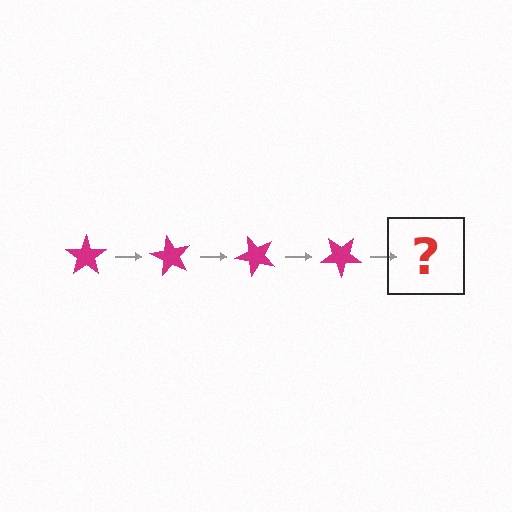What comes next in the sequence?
The next element should be a magenta star rotated 240 degrees.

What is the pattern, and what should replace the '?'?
The pattern is that the star rotates 60 degrees each step. The '?' should be a magenta star rotated 240 degrees.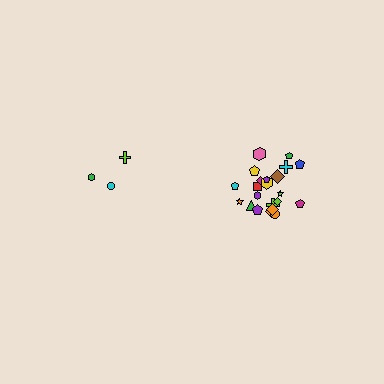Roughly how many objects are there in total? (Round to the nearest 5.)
Roughly 25 objects in total.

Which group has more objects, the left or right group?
The right group.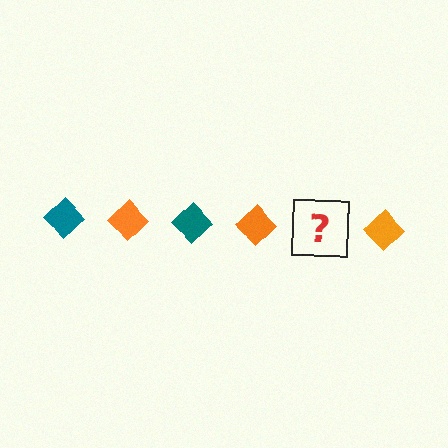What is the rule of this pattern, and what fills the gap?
The rule is that the pattern cycles through teal, orange diamonds. The gap should be filled with a teal diamond.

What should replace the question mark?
The question mark should be replaced with a teal diamond.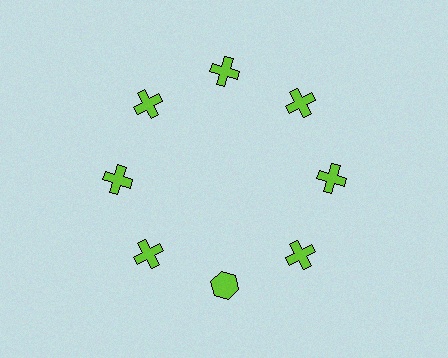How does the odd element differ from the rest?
It has a different shape: hexagon instead of cross.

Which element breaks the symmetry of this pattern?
The lime hexagon at roughly the 6 o'clock position breaks the symmetry. All other shapes are lime crosses.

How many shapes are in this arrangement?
There are 8 shapes arranged in a ring pattern.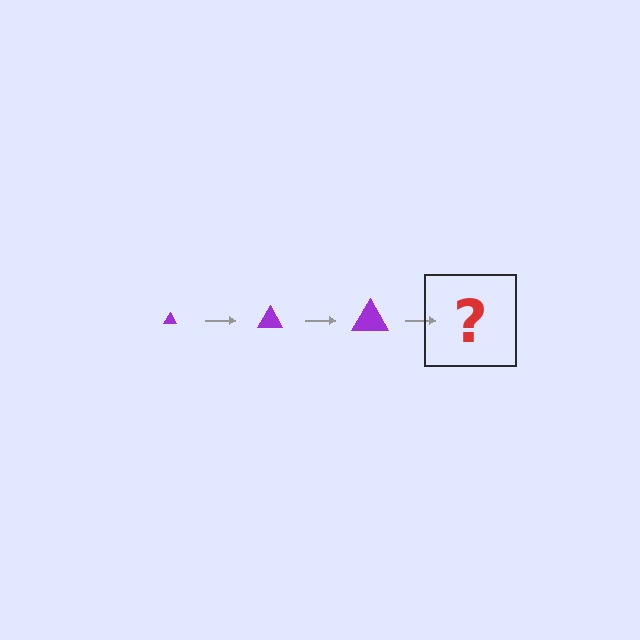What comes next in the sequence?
The next element should be a purple triangle, larger than the previous one.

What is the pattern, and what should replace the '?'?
The pattern is that the triangle gets progressively larger each step. The '?' should be a purple triangle, larger than the previous one.